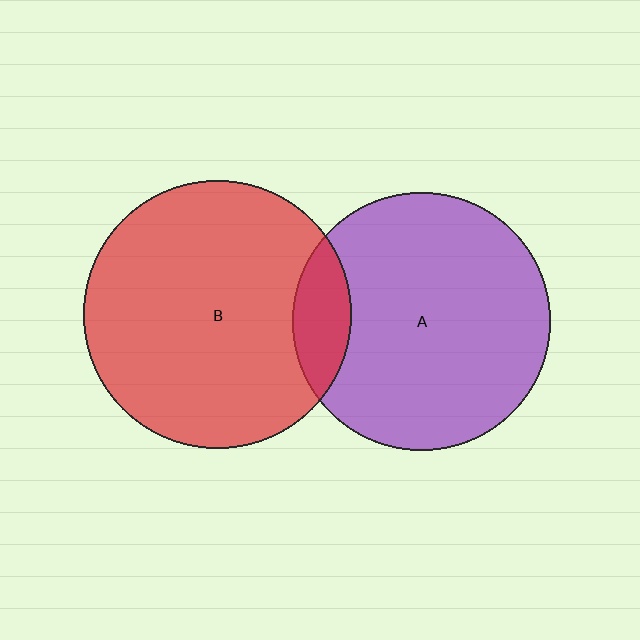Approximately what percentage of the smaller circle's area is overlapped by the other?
Approximately 15%.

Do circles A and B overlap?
Yes.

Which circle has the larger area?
Circle B (red).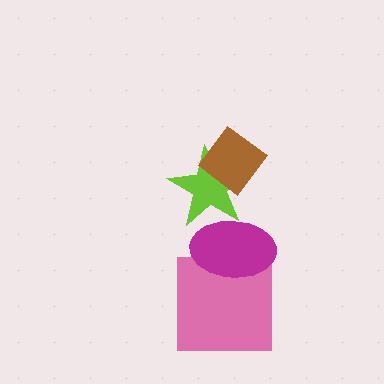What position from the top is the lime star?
The lime star is 2nd from the top.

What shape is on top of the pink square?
The magenta ellipse is on top of the pink square.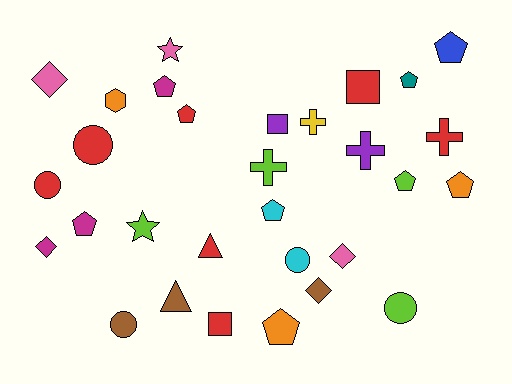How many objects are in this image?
There are 30 objects.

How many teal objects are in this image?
There is 1 teal object.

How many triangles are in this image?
There are 2 triangles.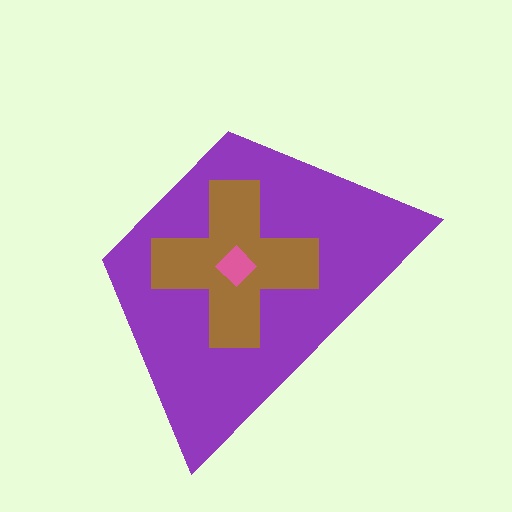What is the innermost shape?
The pink diamond.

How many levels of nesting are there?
3.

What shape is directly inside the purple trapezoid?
The brown cross.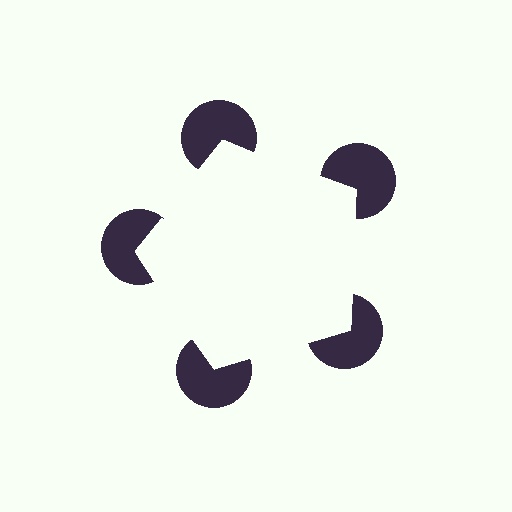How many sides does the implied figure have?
5 sides.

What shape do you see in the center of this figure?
An illusory pentagon — its edges are inferred from the aligned wedge cuts in the pac-man discs, not physically drawn.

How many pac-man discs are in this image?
There are 5 — one at each vertex of the illusory pentagon.